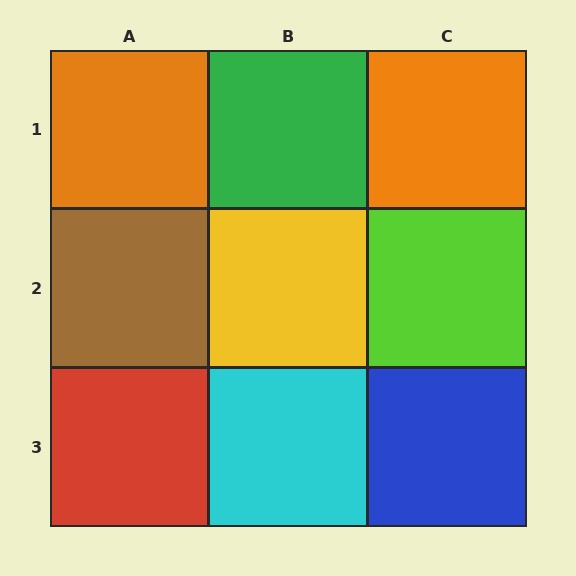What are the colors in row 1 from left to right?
Orange, green, orange.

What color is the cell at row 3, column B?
Cyan.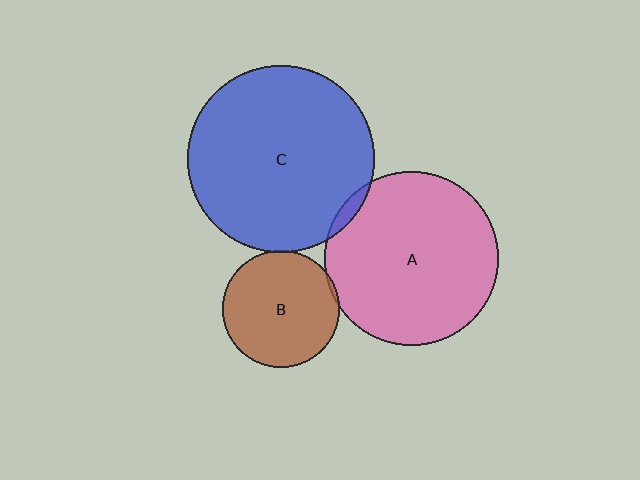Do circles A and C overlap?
Yes.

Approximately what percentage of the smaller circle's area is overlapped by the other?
Approximately 5%.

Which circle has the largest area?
Circle C (blue).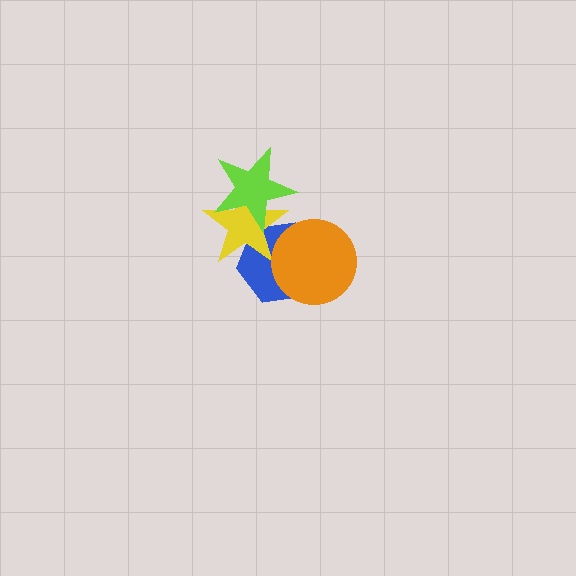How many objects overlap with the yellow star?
3 objects overlap with the yellow star.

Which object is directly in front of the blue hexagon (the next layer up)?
The yellow star is directly in front of the blue hexagon.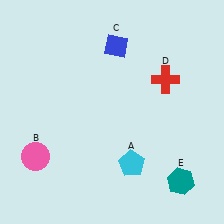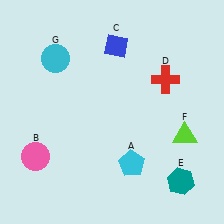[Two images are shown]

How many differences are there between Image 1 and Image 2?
There are 2 differences between the two images.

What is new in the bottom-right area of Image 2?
A lime triangle (F) was added in the bottom-right area of Image 2.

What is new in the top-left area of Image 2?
A cyan circle (G) was added in the top-left area of Image 2.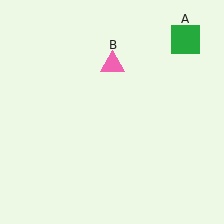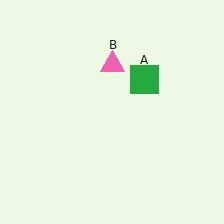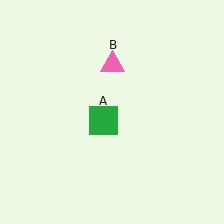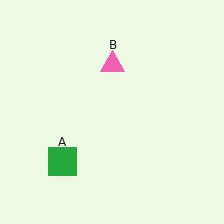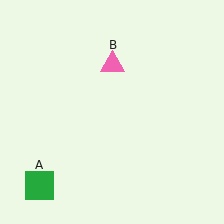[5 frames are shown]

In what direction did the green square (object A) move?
The green square (object A) moved down and to the left.